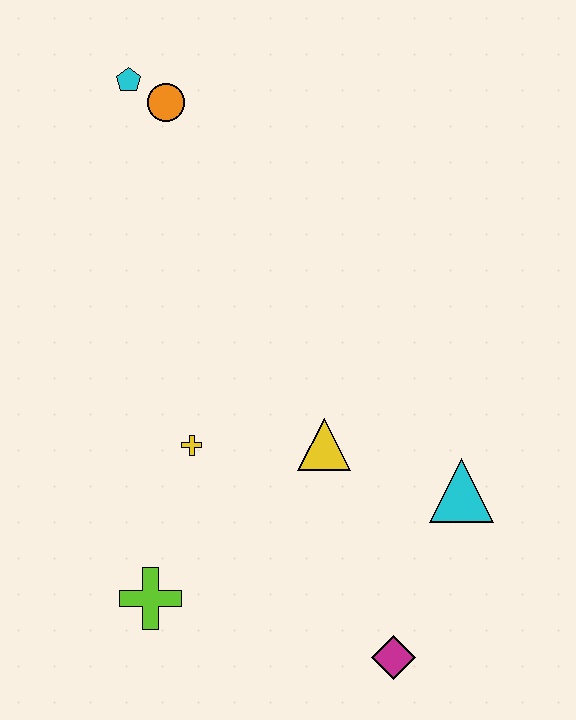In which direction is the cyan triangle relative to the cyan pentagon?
The cyan triangle is below the cyan pentagon.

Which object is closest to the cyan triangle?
The yellow triangle is closest to the cyan triangle.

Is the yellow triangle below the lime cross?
No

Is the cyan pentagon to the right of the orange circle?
No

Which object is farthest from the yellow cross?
The cyan pentagon is farthest from the yellow cross.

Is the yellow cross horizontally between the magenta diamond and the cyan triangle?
No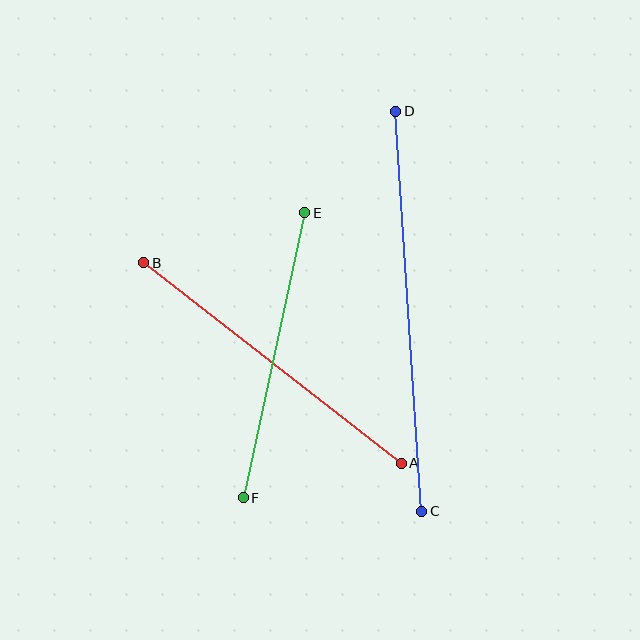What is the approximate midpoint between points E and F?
The midpoint is at approximately (274, 355) pixels.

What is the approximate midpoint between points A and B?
The midpoint is at approximately (273, 363) pixels.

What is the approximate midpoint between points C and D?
The midpoint is at approximately (409, 311) pixels.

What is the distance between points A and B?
The distance is approximately 327 pixels.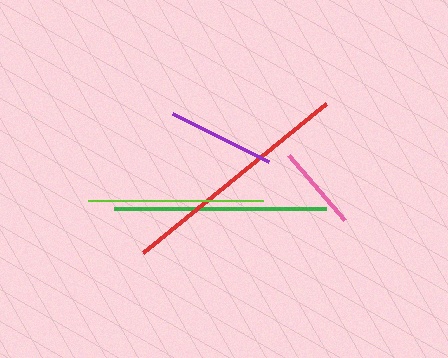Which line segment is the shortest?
The pink line is the shortest at approximately 85 pixels.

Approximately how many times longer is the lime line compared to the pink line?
The lime line is approximately 2.0 times the length of the pink line.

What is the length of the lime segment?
The lime segment is approximately 175 pixels long.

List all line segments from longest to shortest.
From longest to shortest: red, green, lime, purple, pink.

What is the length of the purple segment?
The purple segment is approximately 108 pixels long.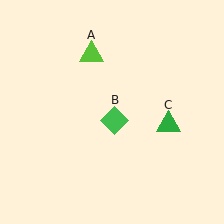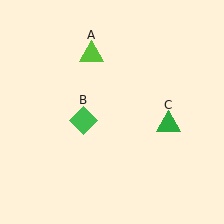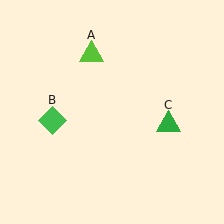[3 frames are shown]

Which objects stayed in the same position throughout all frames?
Lime triangle (object A) and green triangle (object C) remained stationary.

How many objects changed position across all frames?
1 object changed position: green diamond (object B).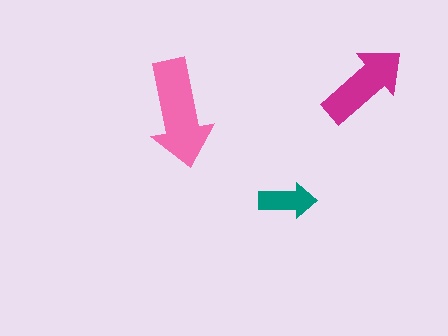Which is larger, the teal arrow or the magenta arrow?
The magenta one.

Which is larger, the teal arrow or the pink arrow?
The pink one.